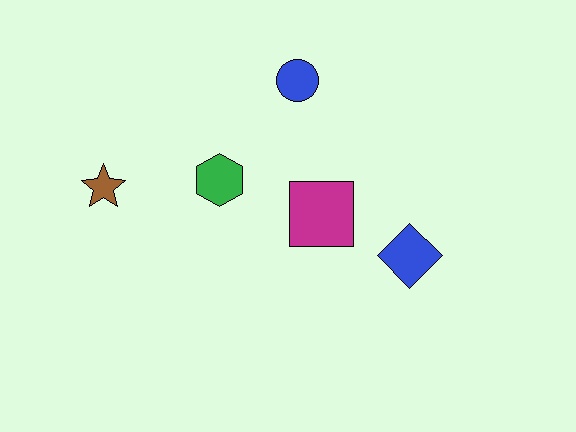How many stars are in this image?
There is 1 star.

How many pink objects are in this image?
There are no pink objects.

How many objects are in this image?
There are 5 objects.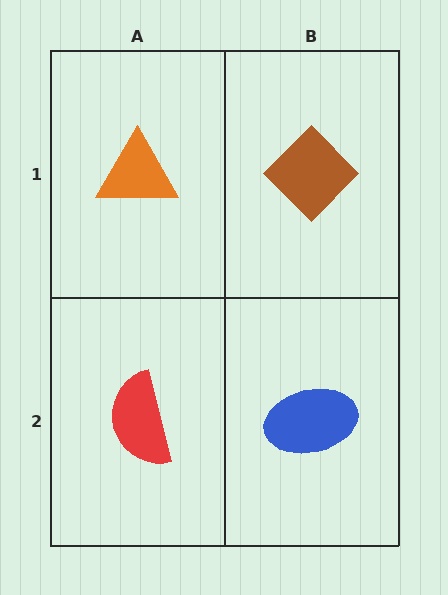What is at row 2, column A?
A red semicircle.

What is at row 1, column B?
A brown diamond.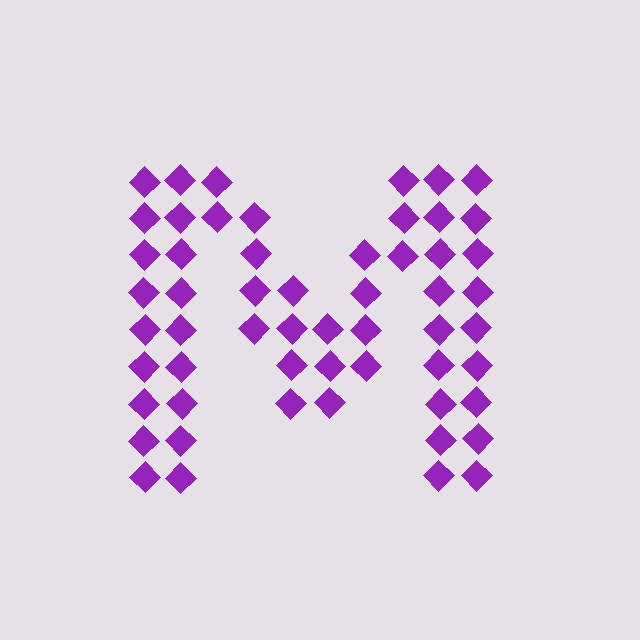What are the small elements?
The small elements are diamonds.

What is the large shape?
The large shape is the letter M.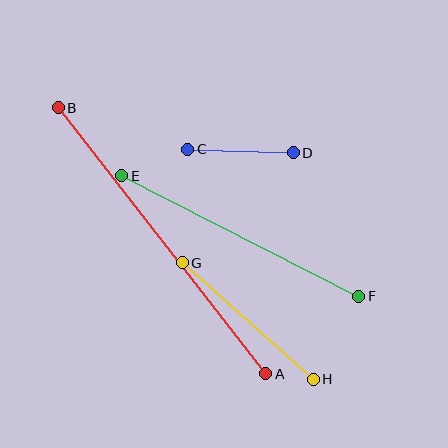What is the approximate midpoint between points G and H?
The midpoint is at approximately (248, 321) pixels.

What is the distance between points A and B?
The distance is approximately 337 pixels.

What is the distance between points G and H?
The distance is approximately 175 pixels.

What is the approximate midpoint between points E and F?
The midpoint is at approximately (240, 236) pixels.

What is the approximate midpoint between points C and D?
The midpoint is at approximately (240, 151) pixels.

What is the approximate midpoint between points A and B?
The midpoint is at approximately (162, 241) pixels.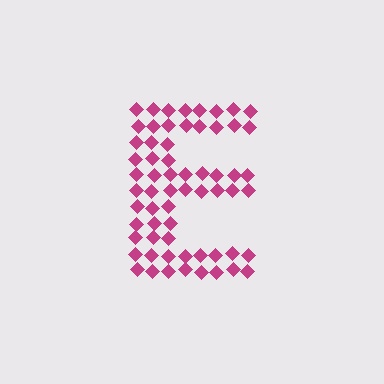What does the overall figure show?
The overall figure shows the letter E.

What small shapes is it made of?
It is made of small diamonds.